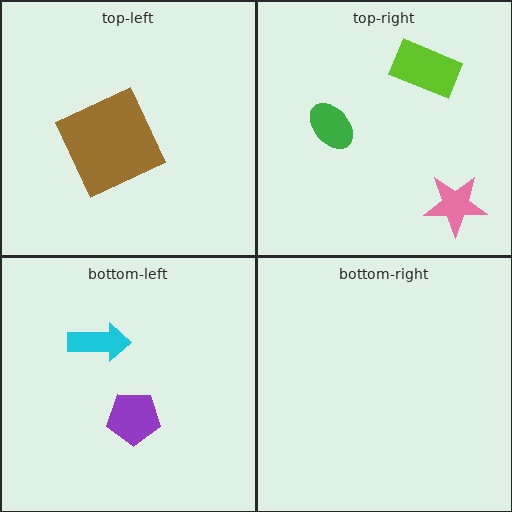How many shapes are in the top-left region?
1.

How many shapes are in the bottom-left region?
2.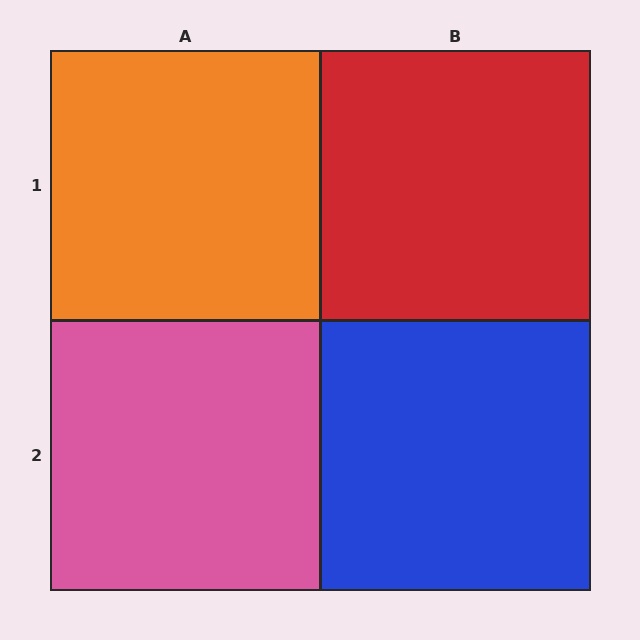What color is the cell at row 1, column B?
Red.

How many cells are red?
1 cell is red.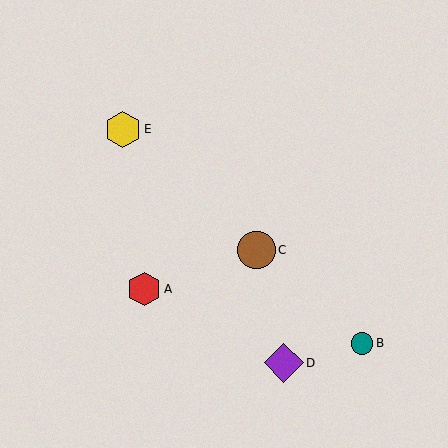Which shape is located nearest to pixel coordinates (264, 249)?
The brown circle (labeled C) at (256, 250) is nearest to that location.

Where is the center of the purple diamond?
The center of the purple diamond is at (284, 363).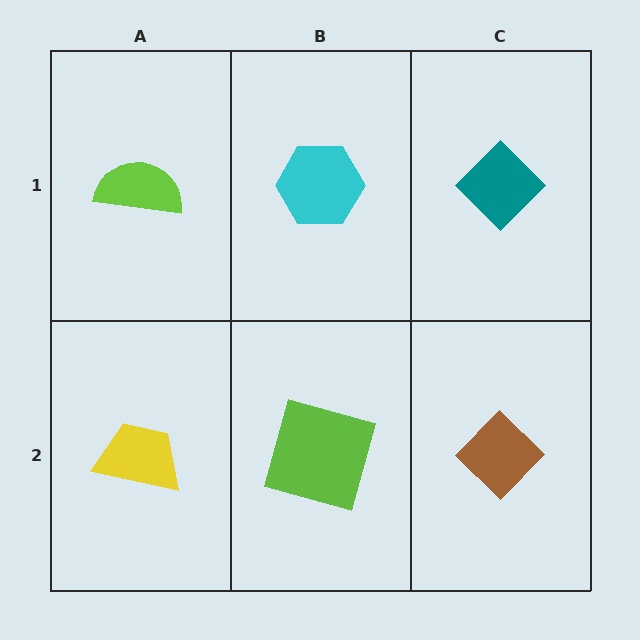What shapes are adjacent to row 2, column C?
A teal diamond (row 1, column C), a lime square (row 2, column B).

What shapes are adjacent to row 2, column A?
A lime semicircle (row 1, column A), a lime square (row 2, column B).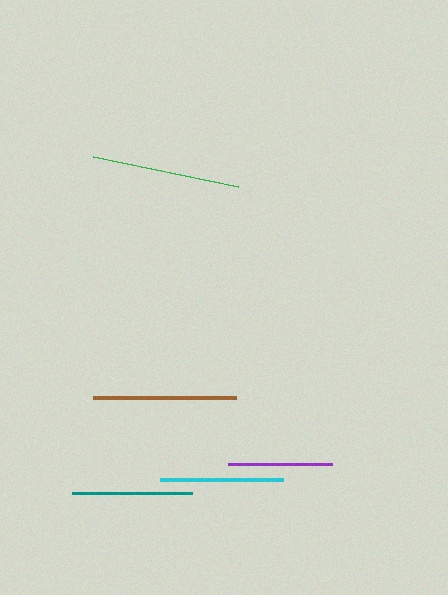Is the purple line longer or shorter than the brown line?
The brown line is longer than the purple line.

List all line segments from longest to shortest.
From longest to shortest: green, brown, cyan, teal, purple.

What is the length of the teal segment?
The teal segment is approximately 120 pixels long.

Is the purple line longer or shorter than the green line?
The green line is longer than the purple line.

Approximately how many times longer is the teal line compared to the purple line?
The teal line is approximately 1.1 times the length of the purple line.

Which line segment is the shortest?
The purple line is the shortest at approximately 105 pixels.